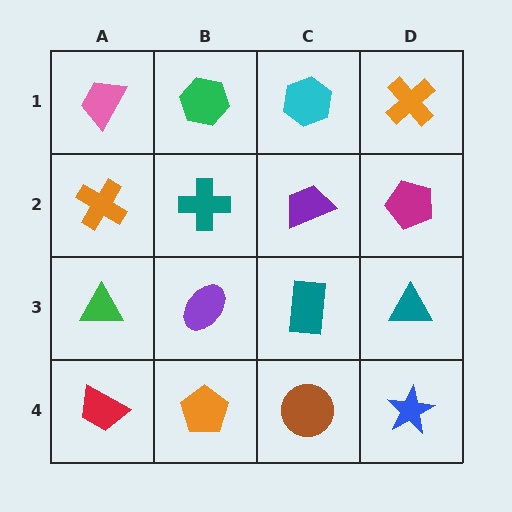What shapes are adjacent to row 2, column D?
An orange cross (row 1, column D), a teal triangle (row 3, column D), a purple trapezoid (row 2, column C).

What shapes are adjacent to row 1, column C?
A purple trapezoid (row 2, column C), a green hexagon (row 1, column B), an orange cross (row 1, column D).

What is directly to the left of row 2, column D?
A purple trapezoid.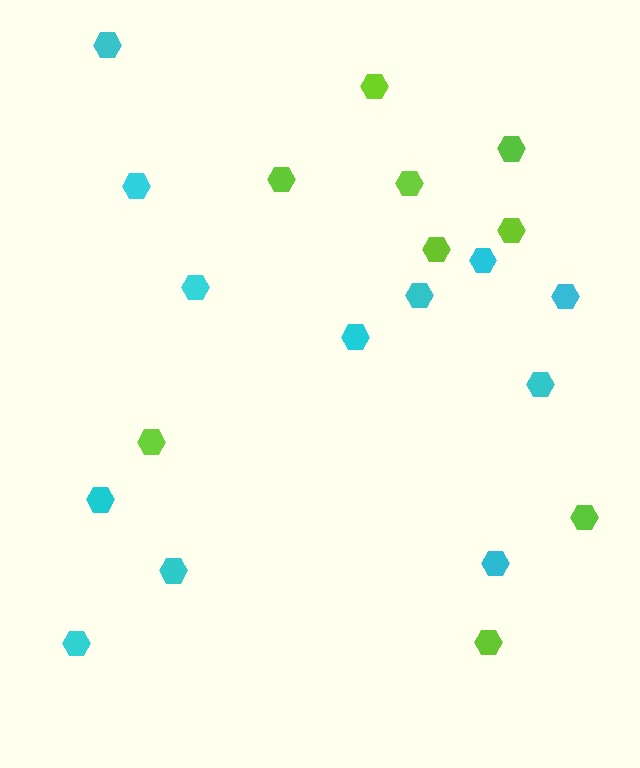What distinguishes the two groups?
There are 2 groups: one group of cyan hexagons (12) and one group of lime hexagons (9).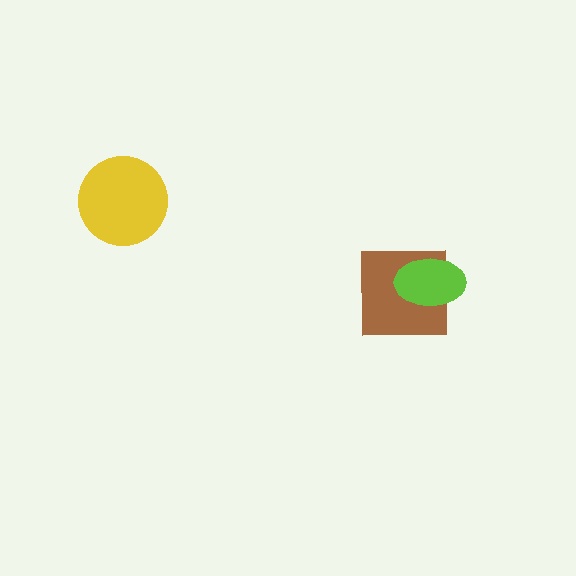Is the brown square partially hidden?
Yes, it is partially covered by another shape.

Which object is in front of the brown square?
The lime ellipse is in front of the brown square.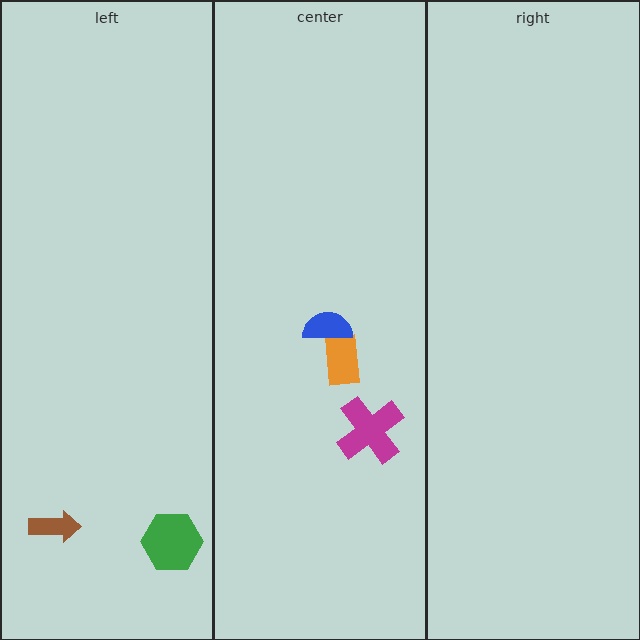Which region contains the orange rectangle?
The center region.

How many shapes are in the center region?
3.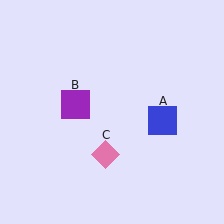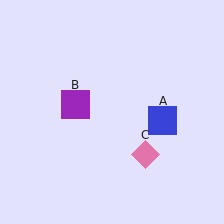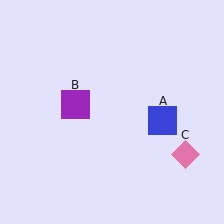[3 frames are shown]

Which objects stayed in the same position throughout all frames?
Blue square (object A) and purple square (object B) remained stationary.